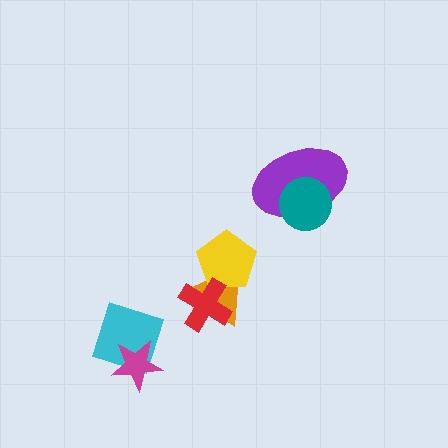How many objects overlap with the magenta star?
1 object overlaps with the magenta star.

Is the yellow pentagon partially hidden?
Yes, it is partially covered by another shape.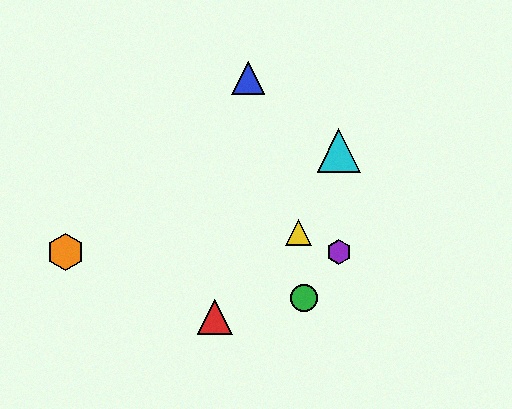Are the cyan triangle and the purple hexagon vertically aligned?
Yes, both are at x≈339.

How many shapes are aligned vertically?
2 shapes (the purple hexagon, the cyan triangle) are aligned vertically.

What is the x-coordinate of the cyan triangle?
The cyan triangle is at x≈339.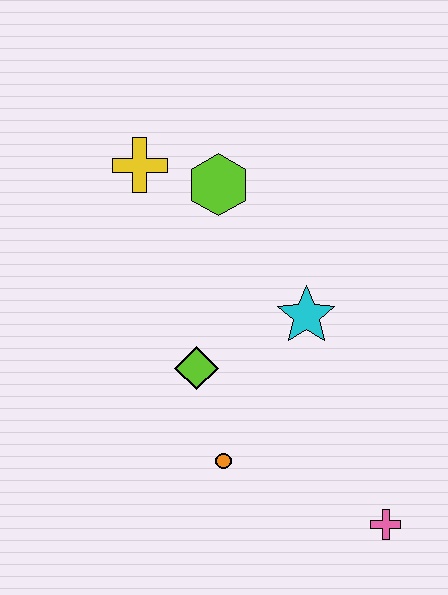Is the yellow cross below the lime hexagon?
No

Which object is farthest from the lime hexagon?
The pink cross is farthest from the lime hexagon.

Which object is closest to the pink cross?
The orange circle is closest to the pink cross.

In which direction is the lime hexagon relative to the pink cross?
The lime hexagon is above the pink cross.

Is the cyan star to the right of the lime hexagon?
Yes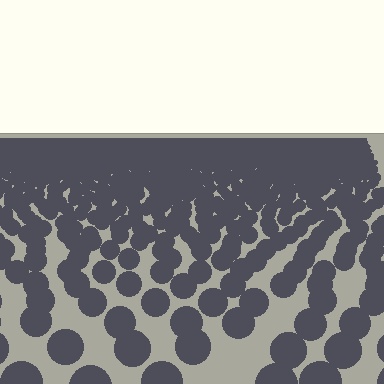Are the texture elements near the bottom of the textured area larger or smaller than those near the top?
Larger. Near the bottom, elements are closer to the viewer and appear at a bigger on-screen size.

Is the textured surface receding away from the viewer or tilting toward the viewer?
The surface is receding away from the viewer. Texture elements get smaller and denser toward the top.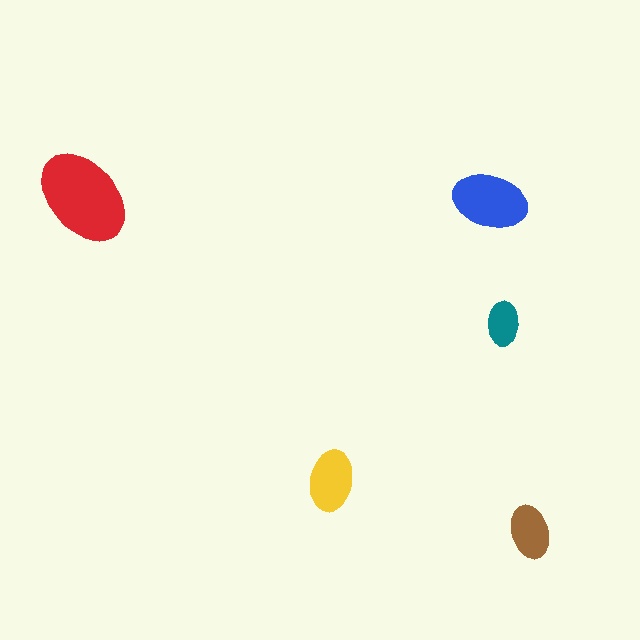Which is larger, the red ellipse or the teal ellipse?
The red one.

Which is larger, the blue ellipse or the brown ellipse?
The blue one.